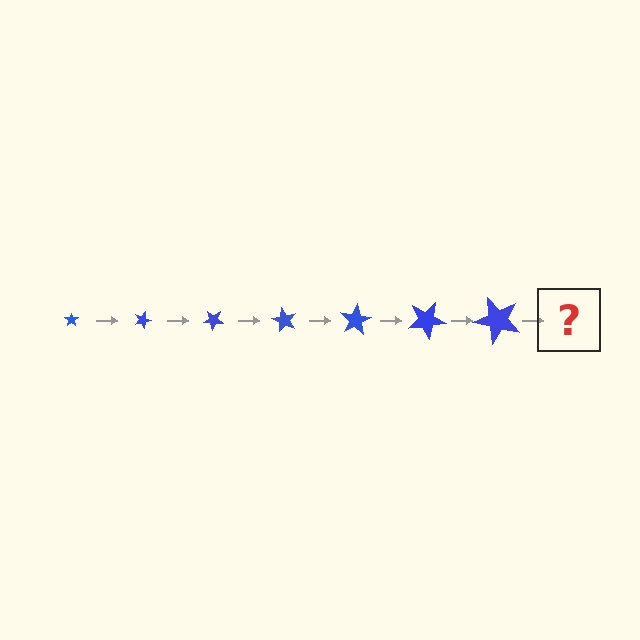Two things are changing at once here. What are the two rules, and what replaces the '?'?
The two rules are that the star grows larger each step and it rotates 20 degrees each step. The '?' should be a star, larger than the previous one and rotated 140 degrees from the start.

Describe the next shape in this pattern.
It should be a star, larger than the previous one and rotated 140 degrees from the start.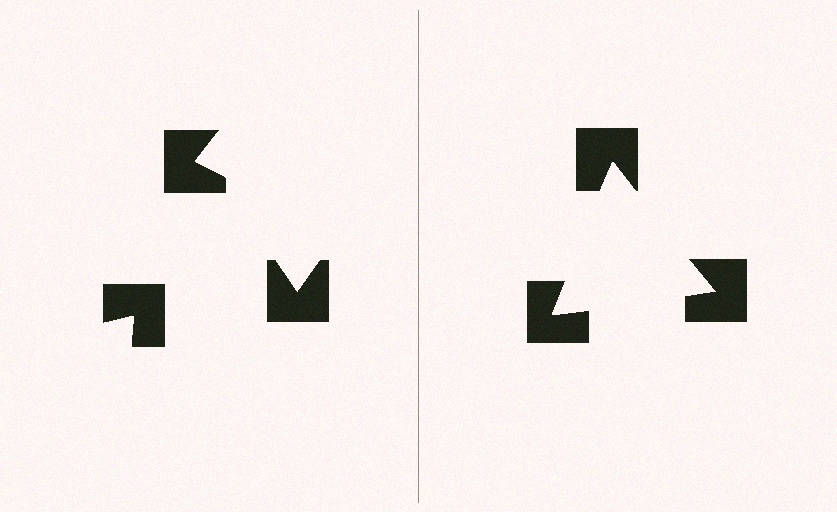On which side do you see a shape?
An illusory triangle appears on the right side. On the left side the wedge cuts are rotated, so no coherent shape forms.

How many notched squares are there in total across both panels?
6 — 3 on each side.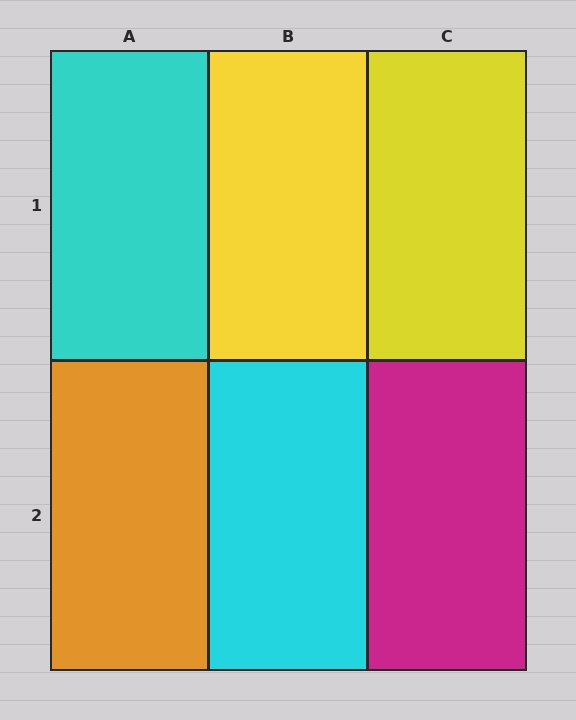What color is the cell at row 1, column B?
Yellow.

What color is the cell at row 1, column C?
Yellow.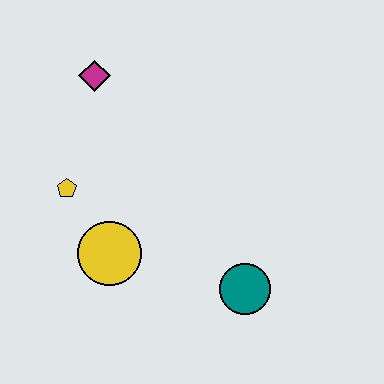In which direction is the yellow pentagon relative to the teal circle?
The yellow pentagon is to the left of the teal circle.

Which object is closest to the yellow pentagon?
The yellow circle is closest to the yellow pentagon.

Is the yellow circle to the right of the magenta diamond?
Yes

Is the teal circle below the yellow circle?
Yes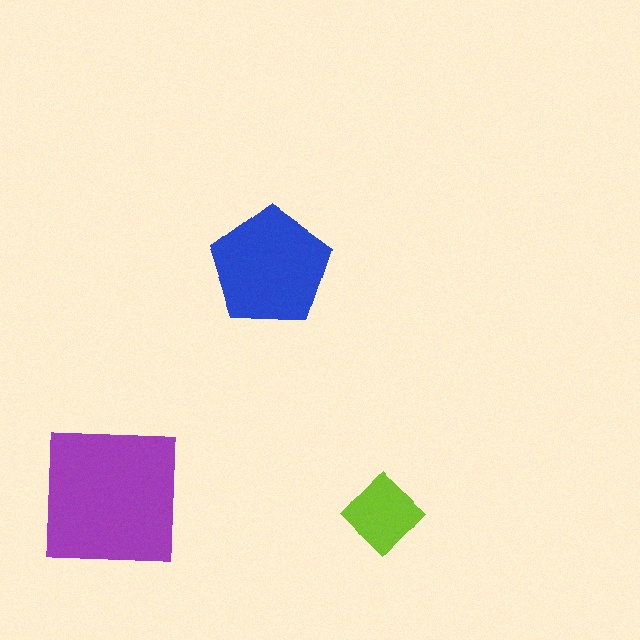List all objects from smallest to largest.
The lime diamond, the blue pentagon, the purple square.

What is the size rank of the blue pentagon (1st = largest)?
2nd.